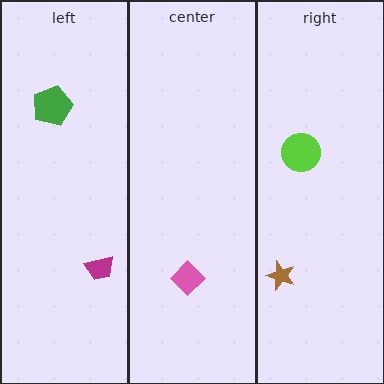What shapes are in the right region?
The brown star, the lime circle.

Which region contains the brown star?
The right region.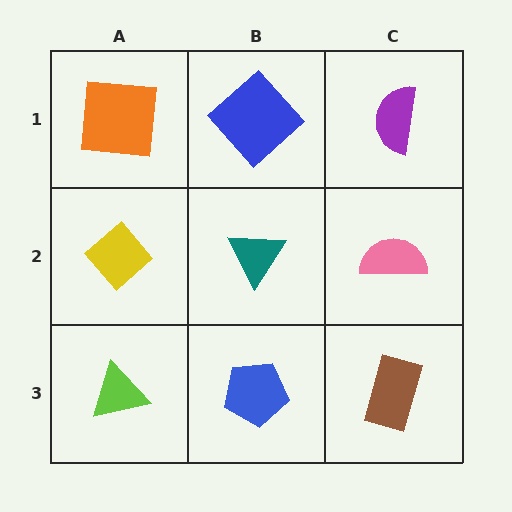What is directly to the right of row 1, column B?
A purple semicircle.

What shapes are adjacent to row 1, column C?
A pink semicircle (row 2, column C), a blue diamond (row 1, column B).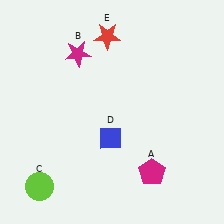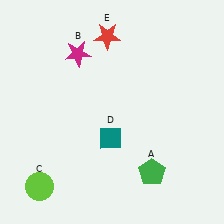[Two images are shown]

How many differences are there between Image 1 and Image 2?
There are 2 differences between the two images.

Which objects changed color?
A changed from magenta to green. D changed from blue to teal.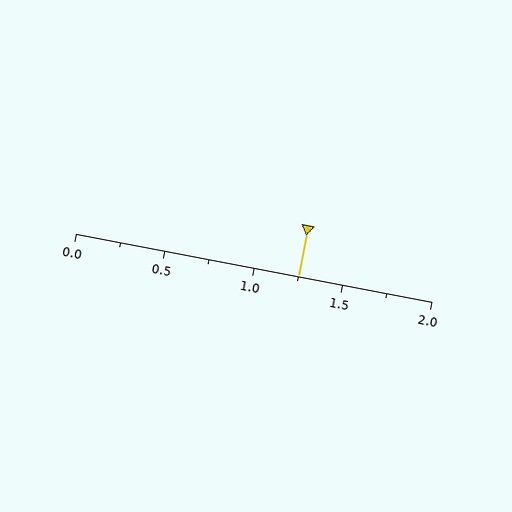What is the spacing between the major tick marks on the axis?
The major ticks are spaced 0.5 apart.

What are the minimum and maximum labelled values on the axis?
The axis runs from 0.0 to 2.0.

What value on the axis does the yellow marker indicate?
The marker indicates approximately 1.25.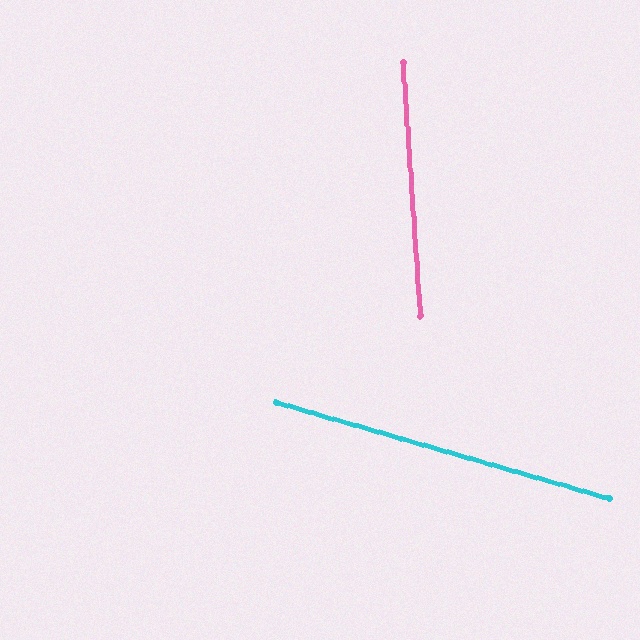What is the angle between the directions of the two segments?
Approximately 70 degrees.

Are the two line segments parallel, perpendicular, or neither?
Neither parallel nor perpendicular — they differ by about 70°.